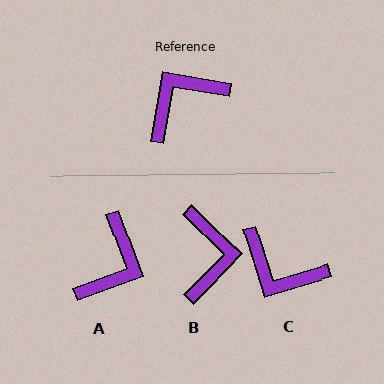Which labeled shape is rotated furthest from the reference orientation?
A, about 150 degrees away.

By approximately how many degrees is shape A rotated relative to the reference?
Approximately 150 degrees clockwise.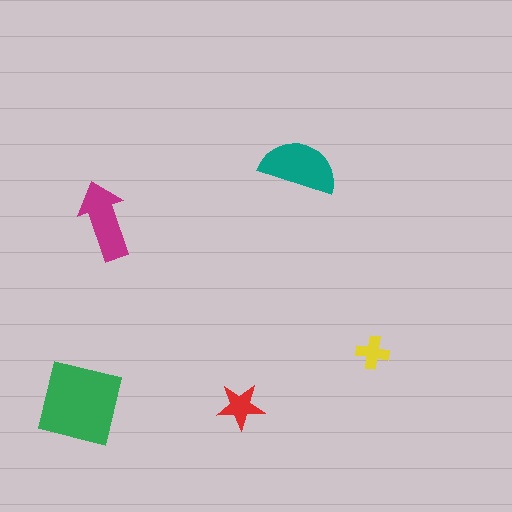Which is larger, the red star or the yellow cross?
The red star.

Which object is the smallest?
The yellow cross.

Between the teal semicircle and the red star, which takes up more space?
The teal semicircle.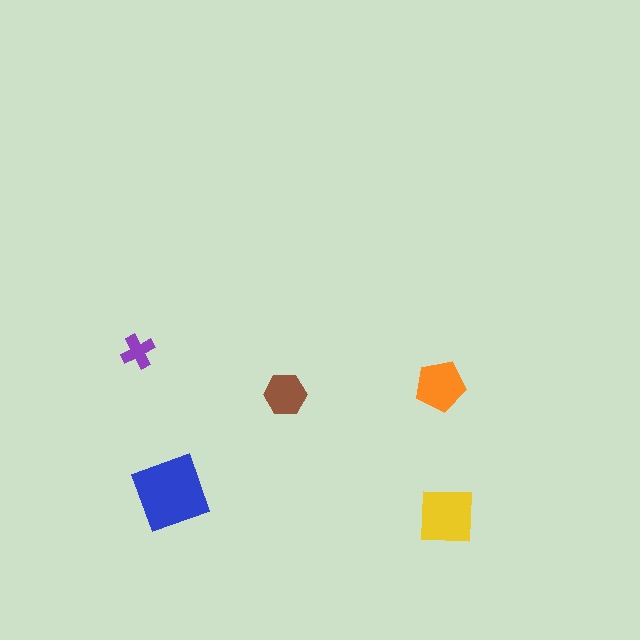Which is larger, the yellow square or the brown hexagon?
The yellow square.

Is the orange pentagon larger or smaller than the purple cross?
Larger.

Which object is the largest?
The blue diamond.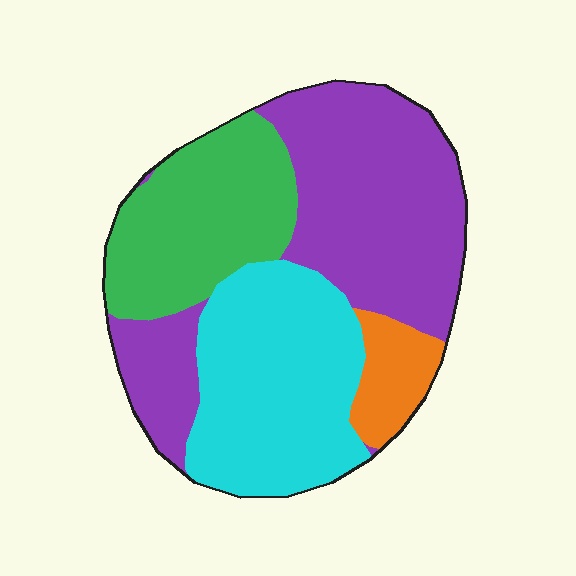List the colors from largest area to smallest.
From largest to smallest: purple, cyan, green, orange.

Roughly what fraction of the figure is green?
Green covers 23% of the figure.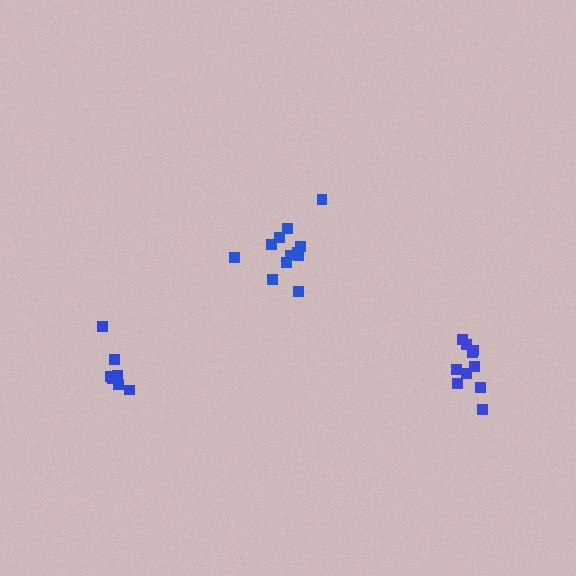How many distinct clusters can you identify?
There are 3 distinct clusters.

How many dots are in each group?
Group 1: 12 dots, Group 2: 7 dots, Group 3: 10 dots (29 total).